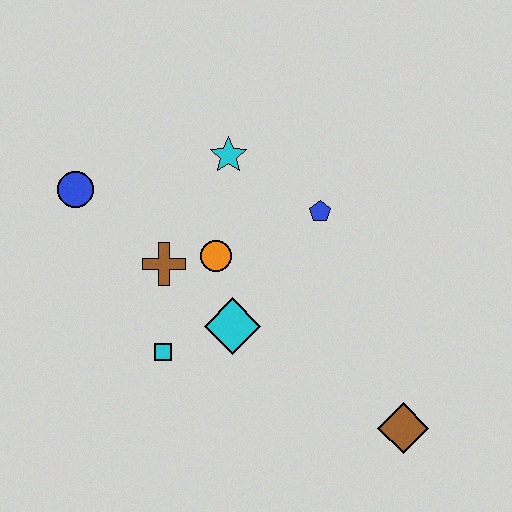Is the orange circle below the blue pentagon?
Yes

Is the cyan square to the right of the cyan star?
No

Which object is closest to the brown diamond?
The cyan diamond is closest to the brown diamond.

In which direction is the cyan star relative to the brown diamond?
The cyan star is above the brown diamond.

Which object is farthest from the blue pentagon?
The blue circle is farthest from the blue pentagon.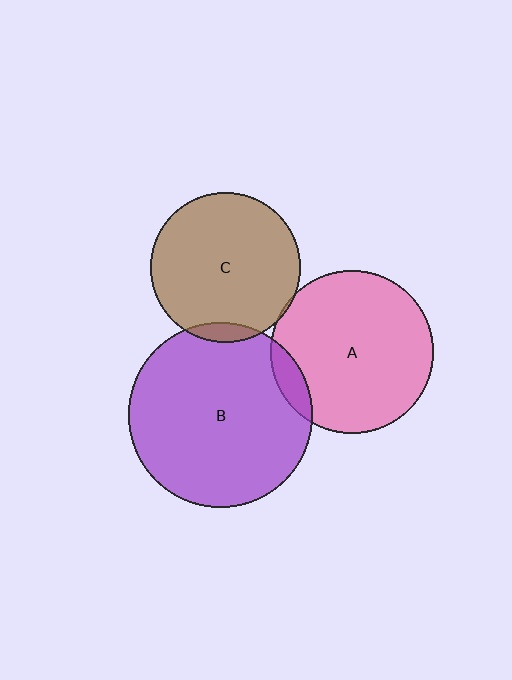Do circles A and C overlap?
Yes.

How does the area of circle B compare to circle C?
Approximately 1.5 times.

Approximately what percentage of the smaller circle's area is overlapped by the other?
Approximately 5%.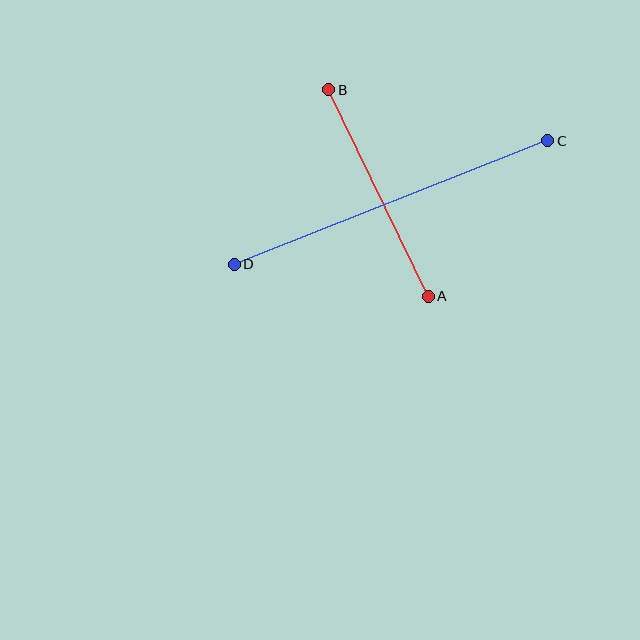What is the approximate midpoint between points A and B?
The midpoint is at approximately (379, 193) pixels.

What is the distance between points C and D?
The distance is approximately 337 pixels.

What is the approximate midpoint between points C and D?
The midpoint is at approximately (391, 202) pixels.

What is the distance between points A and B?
The distance is approximately 229 pixels.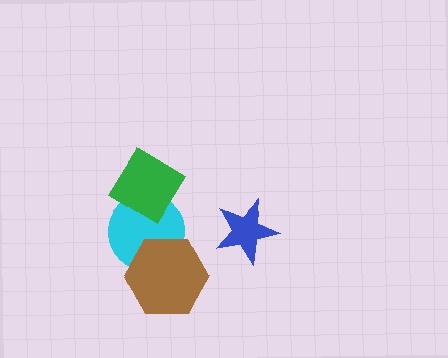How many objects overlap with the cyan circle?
2 objects overlap with the cyan circle.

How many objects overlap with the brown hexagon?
1 object overlaps with the brown hexagon.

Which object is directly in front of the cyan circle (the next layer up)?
The green diamond is directly in front of the cyan circle.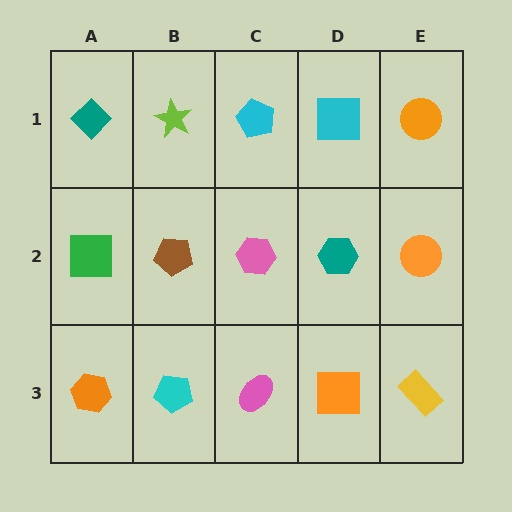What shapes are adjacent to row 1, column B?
A brown pentagon (row 2, column B), a teal diamond (row 1, column A), a cyan pentagon (row 1, column C).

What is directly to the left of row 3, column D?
A pink ellipse.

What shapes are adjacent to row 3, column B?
A brown pentagon (row 2, column B), an orange hexagon (row 3, column A), a pink ellipse (row 3, column C).